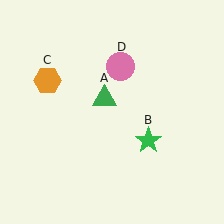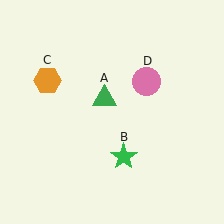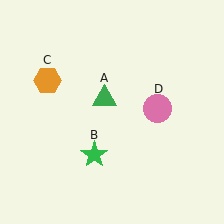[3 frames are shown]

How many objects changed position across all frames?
2 objects changed position: green star (object B), pink circle (object D).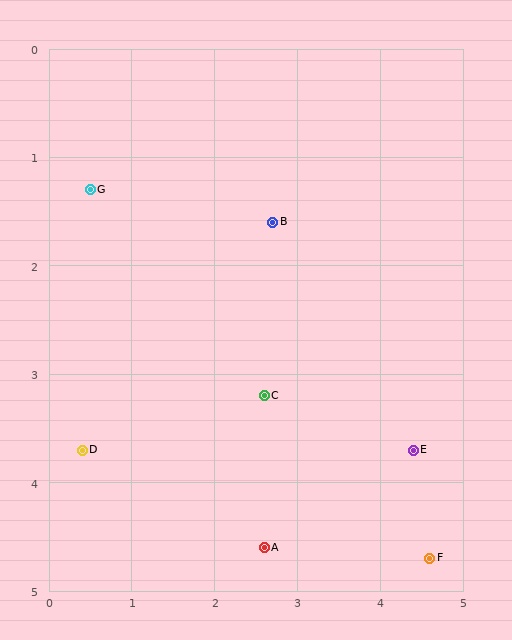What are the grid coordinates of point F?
Point F is at approximately (4.6, 4.7).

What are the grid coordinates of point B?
Point B is at approximately (2.7, 1.6).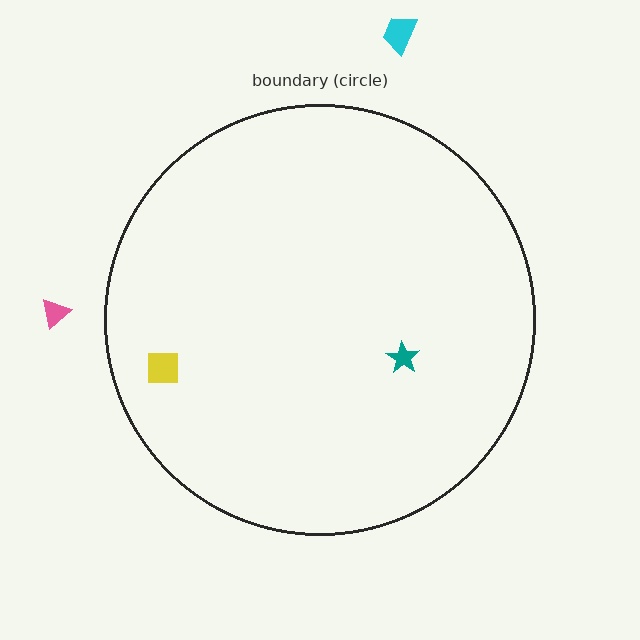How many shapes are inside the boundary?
2 inside, 2 outside.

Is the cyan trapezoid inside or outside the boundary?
Outside.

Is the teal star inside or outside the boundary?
Inside.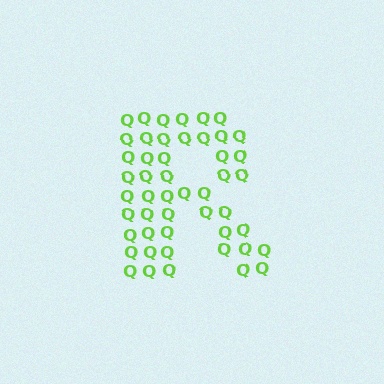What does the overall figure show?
The overall figure shows the letter R.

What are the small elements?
The small elements are letter Q's.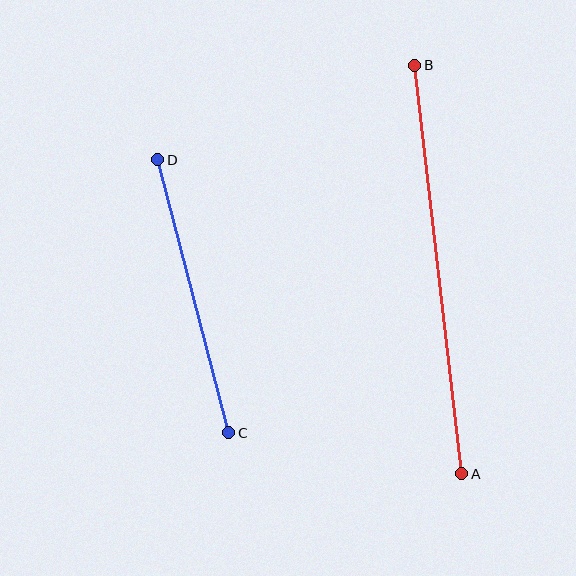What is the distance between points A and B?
The distance is approximately 412 pixels.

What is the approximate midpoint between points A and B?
The midpoint is at approximately (438, 270) pixels.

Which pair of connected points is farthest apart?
Points A and B are farthest apart.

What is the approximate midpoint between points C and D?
The midpoint is at approximately (193, 296) pixels.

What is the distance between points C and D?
The distance is approximately 282 pixels.